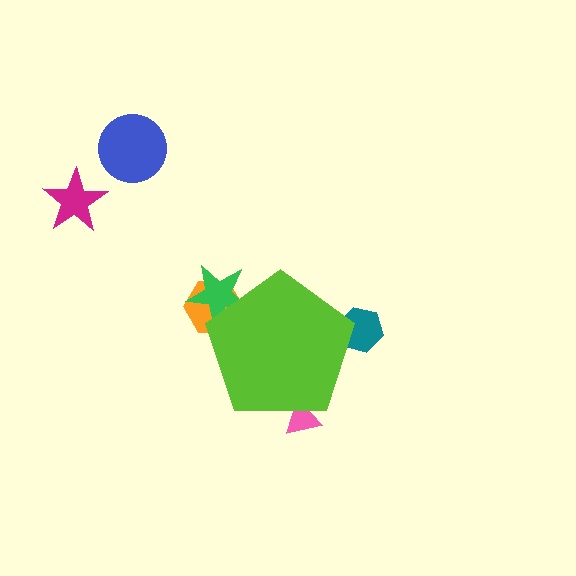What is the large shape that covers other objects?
A lime pentagon.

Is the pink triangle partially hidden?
Yes, the pink triangle is partially hidden behind the lime pentagon.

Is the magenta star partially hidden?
No, the magenta star is fully visible.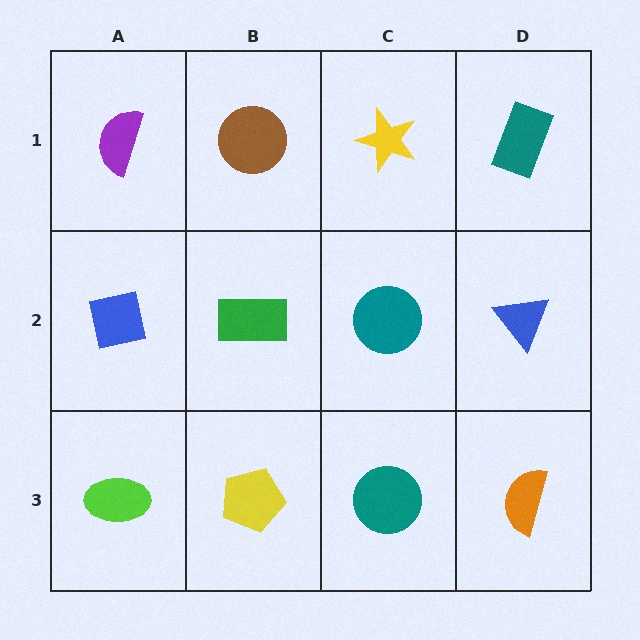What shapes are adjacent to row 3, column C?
A teal circle (row 2, column C), a yellow pentagon (row 3, column B), an orange semicircle (row 3, column D).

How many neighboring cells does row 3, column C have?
3.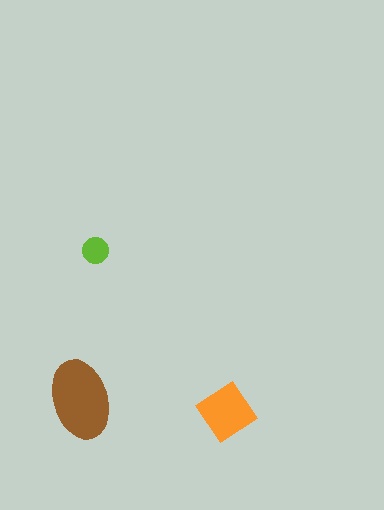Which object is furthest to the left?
The brown ellipse is leftmost.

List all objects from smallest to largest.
The lime circle, the orange diamond, the brown ellipse.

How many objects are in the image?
There are 3 objects in the image.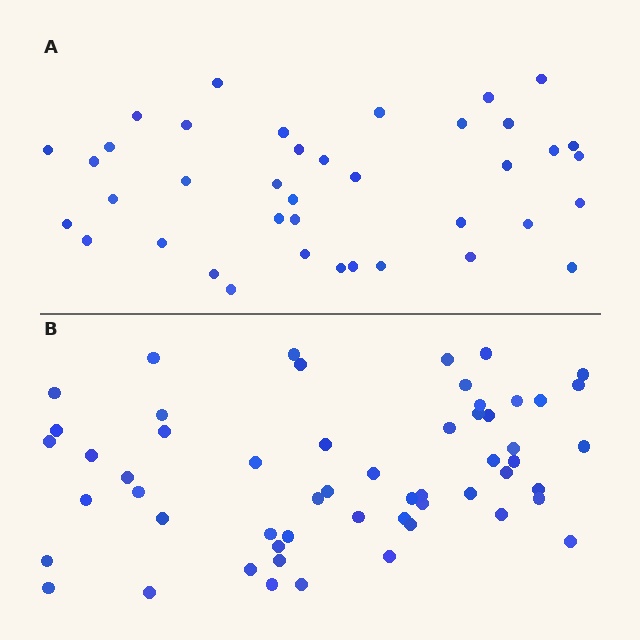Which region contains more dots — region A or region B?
Region B (the bottom region) has more dots.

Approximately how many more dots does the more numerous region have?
Region B has approximately 15 more dots than region A.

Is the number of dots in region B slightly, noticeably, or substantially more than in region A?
Region B has noticeably more, but not dramatically so. The ratio is roughly 1.4 to 1.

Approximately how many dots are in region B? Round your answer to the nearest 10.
About 60 dots. (The exact count is 56, which rounds to 60.)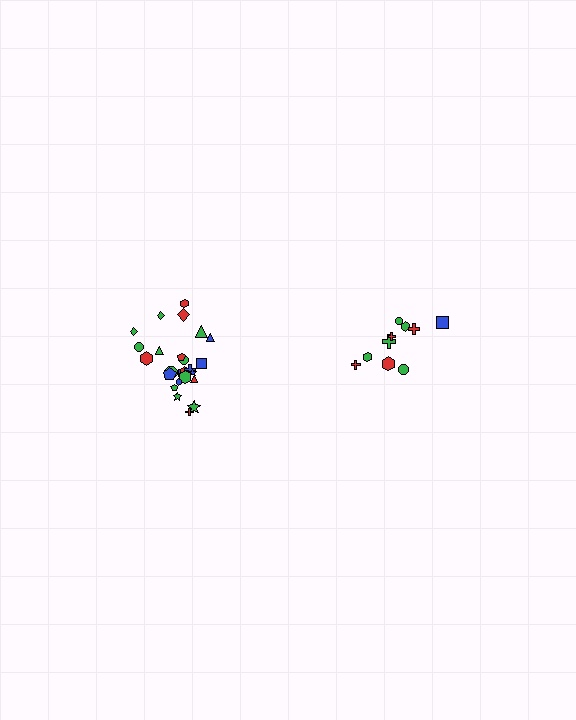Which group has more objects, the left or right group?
The left group.